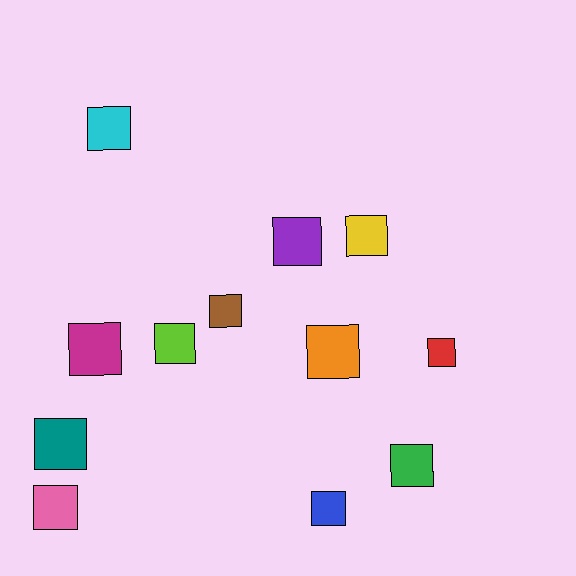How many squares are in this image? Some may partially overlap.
There are 12 squares.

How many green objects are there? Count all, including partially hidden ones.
There is 1 green object.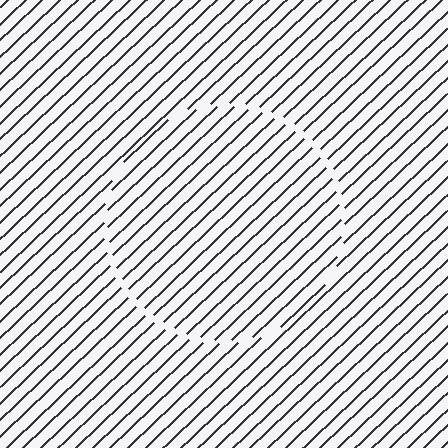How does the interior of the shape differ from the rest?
The interior of the shape contains the same grating, shifted by half a period — the contour is defined by the phase discontinuity where line-ends from the inner and outer gratings abut.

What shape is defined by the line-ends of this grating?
An illusory circle. The interior of the shape contains the same grating, shifted by half a period — the contour is defined by the phase discontinuity where line-ends from the inner and outer gratings abut.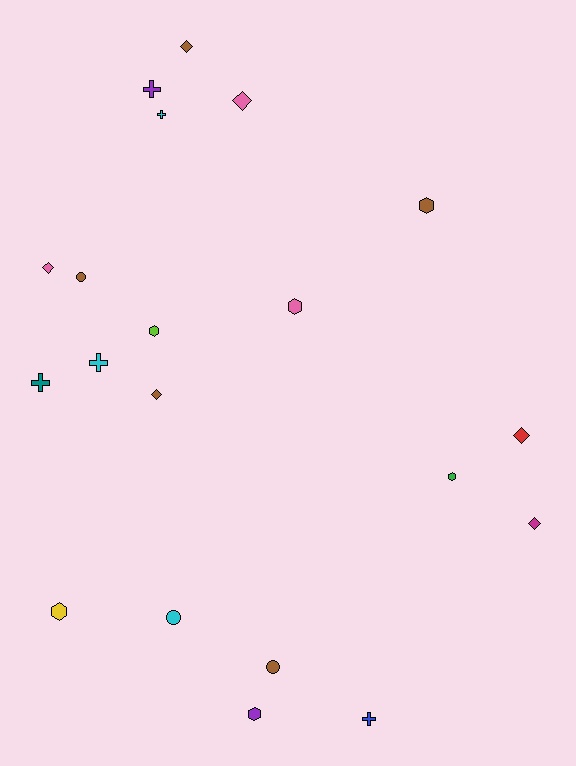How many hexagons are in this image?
There are 6 hexagons.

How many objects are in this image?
There are 20 objects.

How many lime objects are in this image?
There is 1 lime object.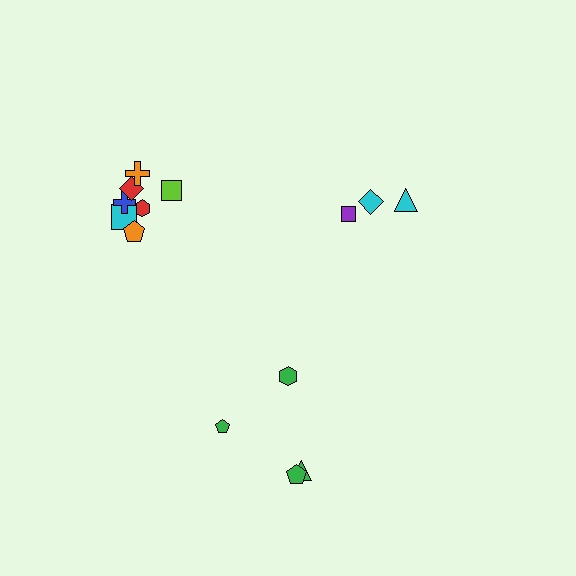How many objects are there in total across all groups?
There are 14 objects.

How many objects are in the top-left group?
There are 7 objects.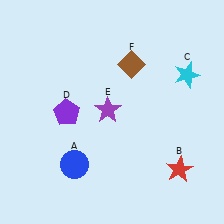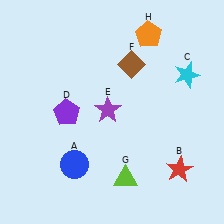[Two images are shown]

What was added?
A lime triangle (G), an orange pentagon (H) were added in Image 2.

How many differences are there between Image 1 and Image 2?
There are 2 differences between the two images.